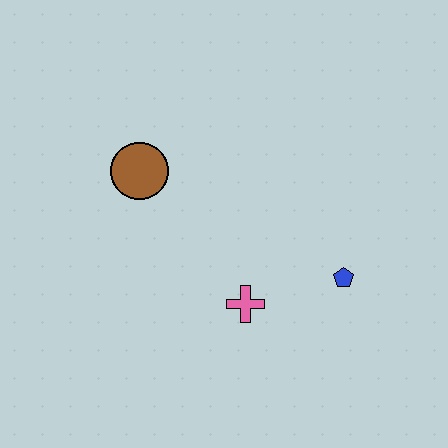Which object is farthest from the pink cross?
The brown circle is farthest from the pink cross.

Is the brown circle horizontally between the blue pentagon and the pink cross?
No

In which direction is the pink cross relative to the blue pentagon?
The pink cross is to the left of the blue pentagon.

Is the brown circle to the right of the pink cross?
No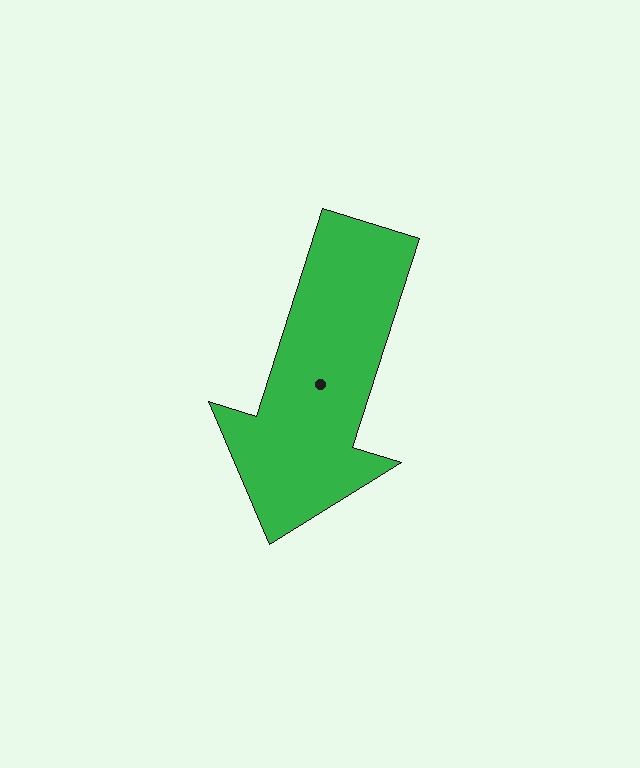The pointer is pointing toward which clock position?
Roughly 7 o'clock.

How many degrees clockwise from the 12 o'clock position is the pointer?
Approximately 198 degrees.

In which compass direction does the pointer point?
South.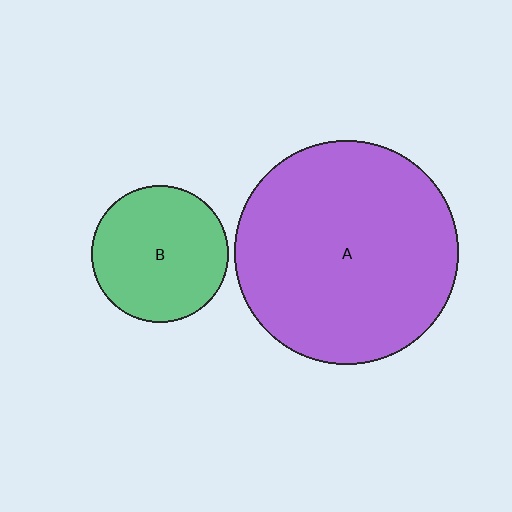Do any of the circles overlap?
No, none of the circles overlap.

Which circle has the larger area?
Circle A (purple).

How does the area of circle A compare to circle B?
Approximately 2.7 times.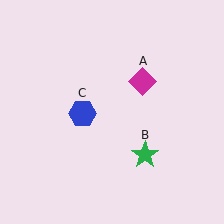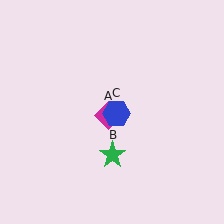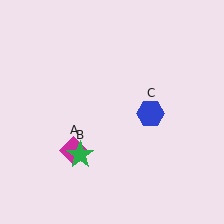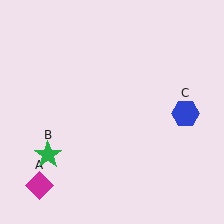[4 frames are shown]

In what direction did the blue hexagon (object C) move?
The blue hexagon (object C) moved right.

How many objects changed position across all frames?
3 objects changed position: magenta diamond (object A), green star (object B), blue hexagon (object C).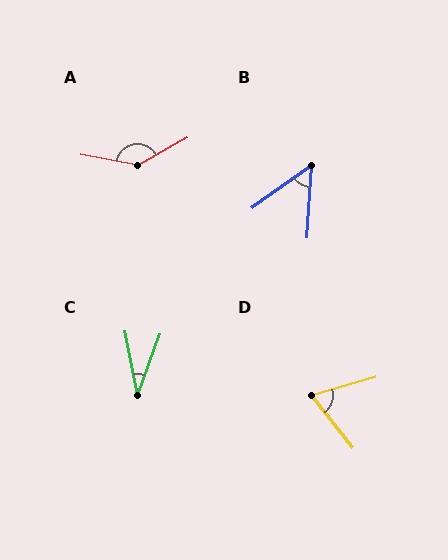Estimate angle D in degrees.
Approximately 68 degrees.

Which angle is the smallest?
C, at approximately 32 degrees.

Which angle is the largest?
A, at approximately 140 degrees.